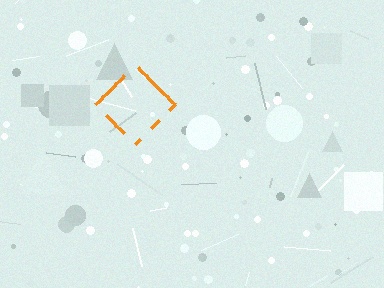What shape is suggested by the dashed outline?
The dashed outline suggests a diamond.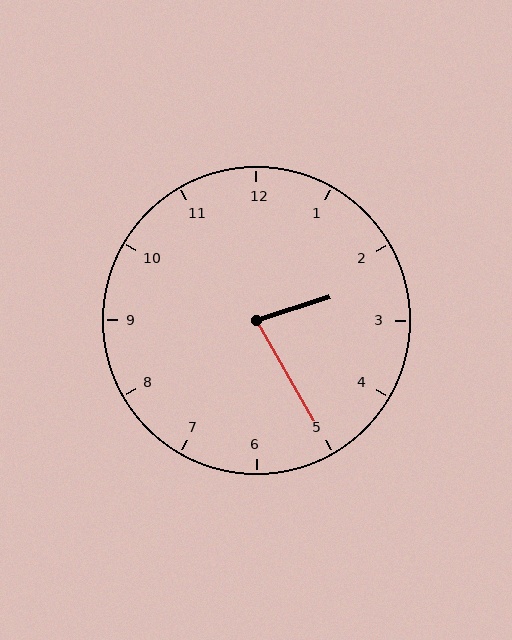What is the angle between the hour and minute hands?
Approximately 78 degrees.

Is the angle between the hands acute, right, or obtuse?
It is acute.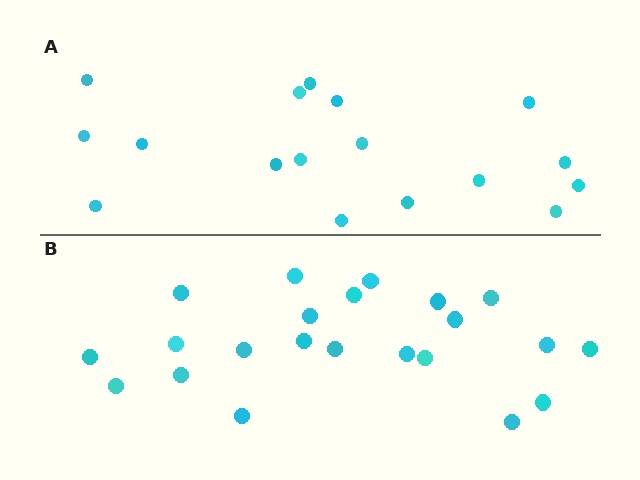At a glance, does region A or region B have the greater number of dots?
Region B (the bottom region) has more dots.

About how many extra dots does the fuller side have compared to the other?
Region B has about 5 more dots than region A.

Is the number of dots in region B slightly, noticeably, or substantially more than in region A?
Region B has noticeably more, but not dramatically so. The ratio is roughly 1.3 to 1.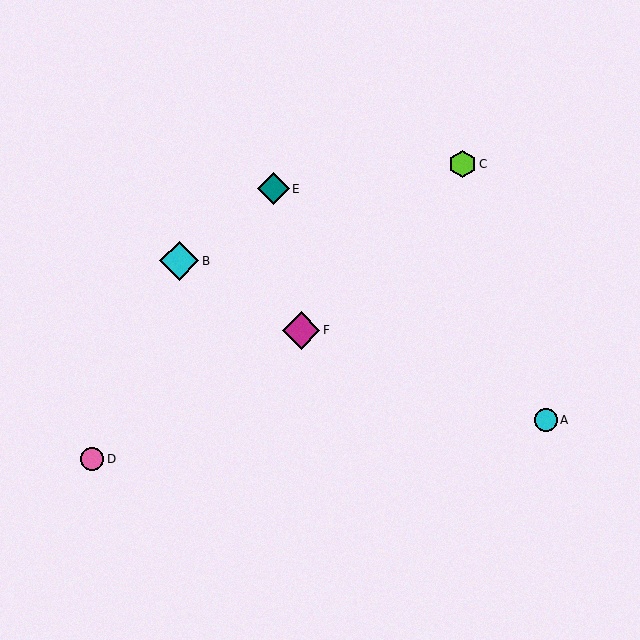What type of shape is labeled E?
Shape E is a teal diamond.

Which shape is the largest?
The cyan diamond (labeled B) is the largest.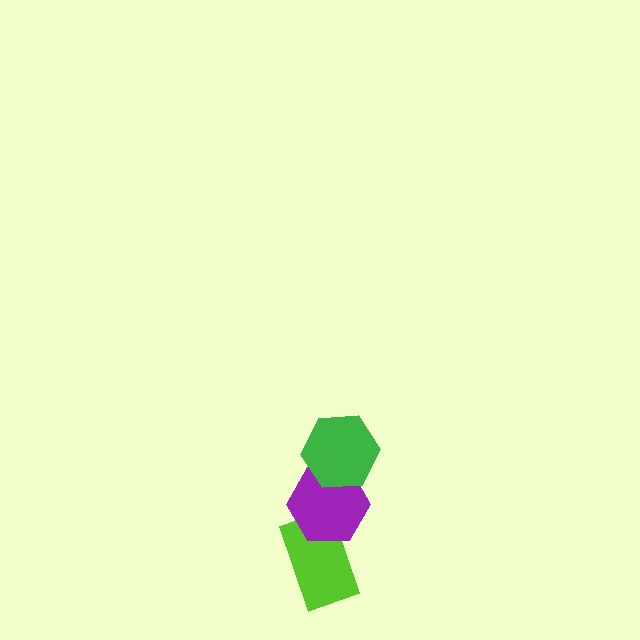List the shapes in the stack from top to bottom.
From top to bottom: the green hexagon, the purple hexagon, the lime rectangle.